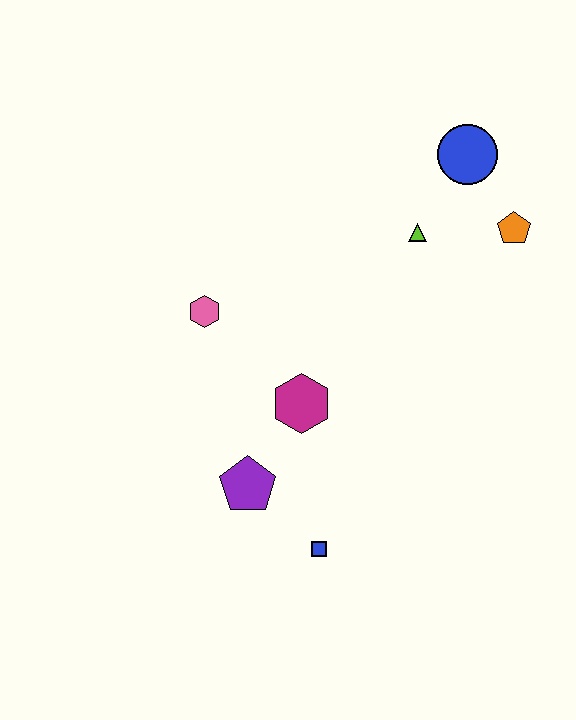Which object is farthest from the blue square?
The blue circle is farthest from the blue square.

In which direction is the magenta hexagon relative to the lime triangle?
The magenta hexagon is below the lime triangle.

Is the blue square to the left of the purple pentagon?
No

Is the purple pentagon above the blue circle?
No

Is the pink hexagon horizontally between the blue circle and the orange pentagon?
No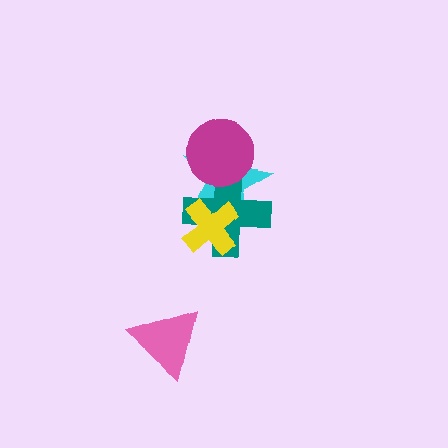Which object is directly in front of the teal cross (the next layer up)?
The magenta circle is directly in front of the teal cross.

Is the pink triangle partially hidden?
No, no other shape covers it.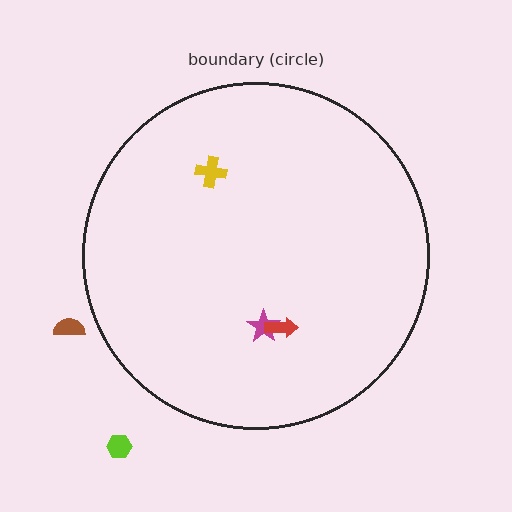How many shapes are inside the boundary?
3 inside, 2 outside.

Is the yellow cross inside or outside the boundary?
Inside.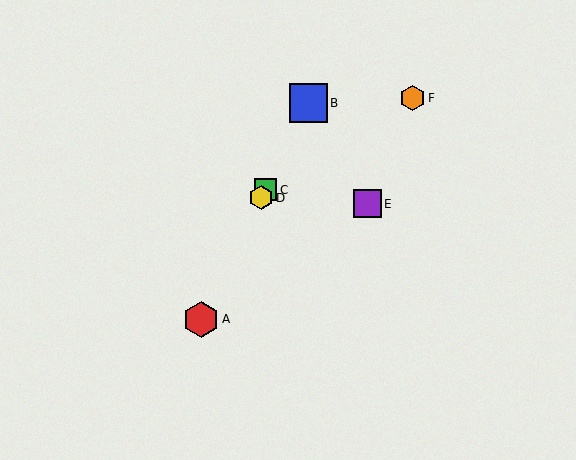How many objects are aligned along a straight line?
4 objects (A, B, C, D) are aligned along a straight line.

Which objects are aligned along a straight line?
Objects A, B, C, D are aligned along a straight line.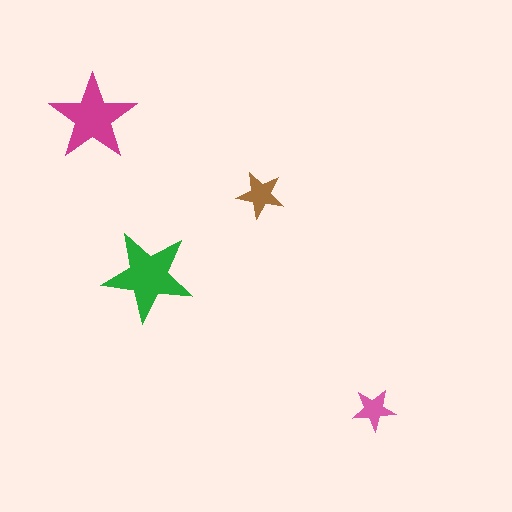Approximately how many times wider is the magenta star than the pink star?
About 2 times wider.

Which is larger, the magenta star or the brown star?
The magenta one.